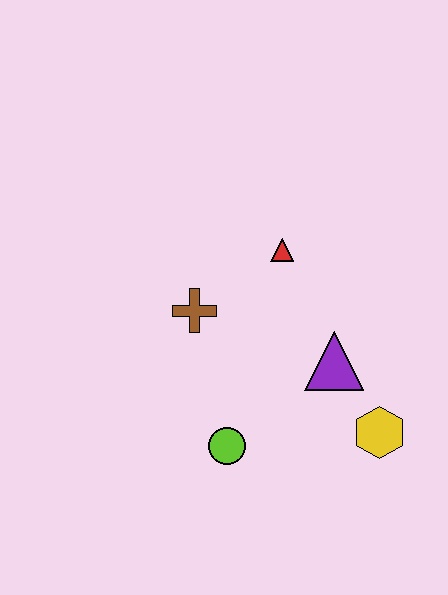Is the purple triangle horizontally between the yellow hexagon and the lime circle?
Yes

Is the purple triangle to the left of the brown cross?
No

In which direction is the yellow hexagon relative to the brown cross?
The yellow hexagon is to the right of the brown cross.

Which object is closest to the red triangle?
The brown cross is closest to the red triangle.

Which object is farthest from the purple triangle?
The brown cross is farthest from the purple triangle.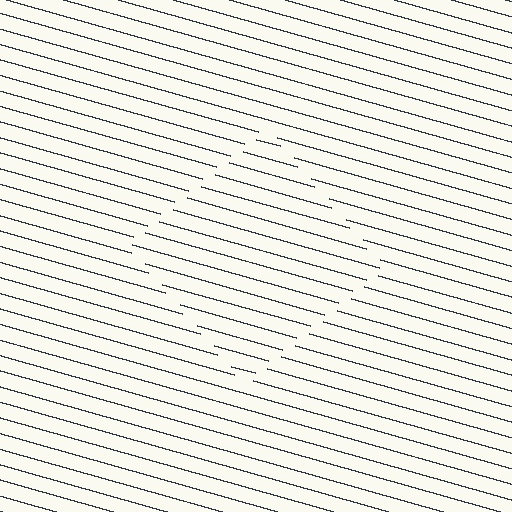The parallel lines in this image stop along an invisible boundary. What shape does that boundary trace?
An illusory square. The interior of the shape contains the same grating, shifted by half a period — the contour is defined by the phase discontinuity where line-ends from the inner and outer gratings abut.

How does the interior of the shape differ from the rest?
The interior of the shape contains the same grating, shifted by half a period — the contour is defined by the phase discontinuity where line-ends from the inner and outer gratings abut.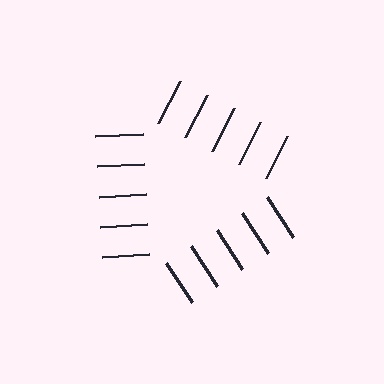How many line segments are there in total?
15 — 5 along each of the 3 edges.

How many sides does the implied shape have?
3 sides — the line-ends trace a triangle.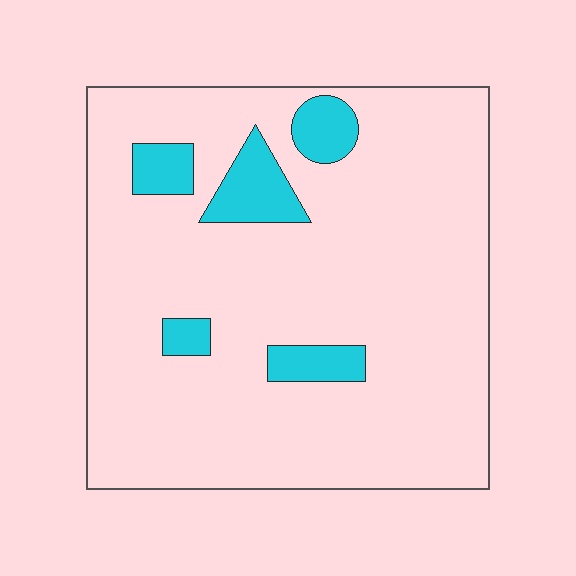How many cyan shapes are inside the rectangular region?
5.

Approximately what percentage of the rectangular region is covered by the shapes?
Approximately 10%.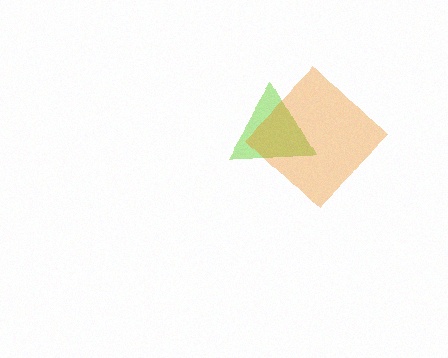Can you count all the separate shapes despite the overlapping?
Yes, there are 2 separate shapes.